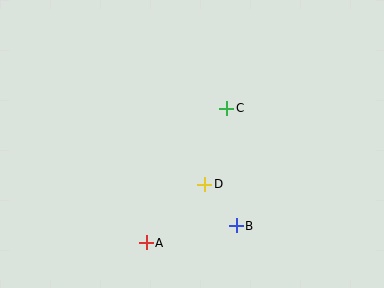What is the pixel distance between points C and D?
The distance between C and D is 79 pixels.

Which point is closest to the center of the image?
Point D at (205, 184) is closest to the center.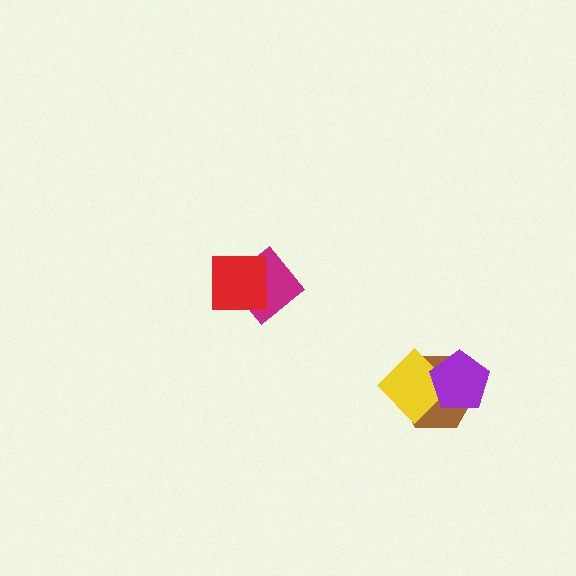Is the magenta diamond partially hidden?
Yes, it is partially covered by another shape.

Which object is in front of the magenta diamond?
The red square is in front of the magenta diamond.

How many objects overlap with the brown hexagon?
2 objects overlap with the brown hexagon.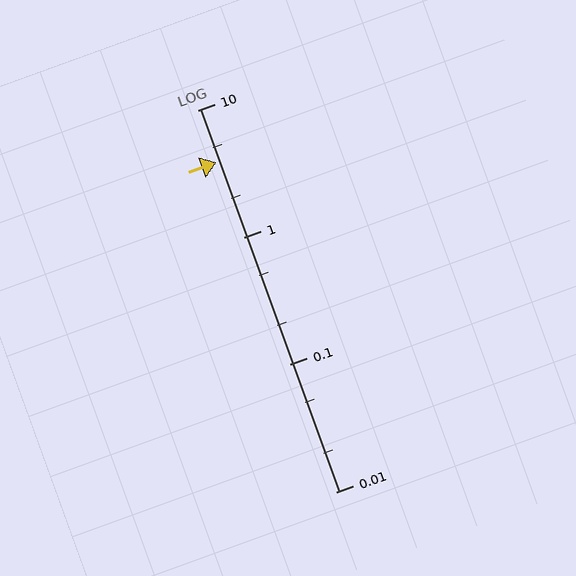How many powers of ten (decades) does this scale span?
The scale spans 3 decades, from 0.01 to 10.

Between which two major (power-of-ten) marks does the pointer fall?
The pointer is between 1 and 10.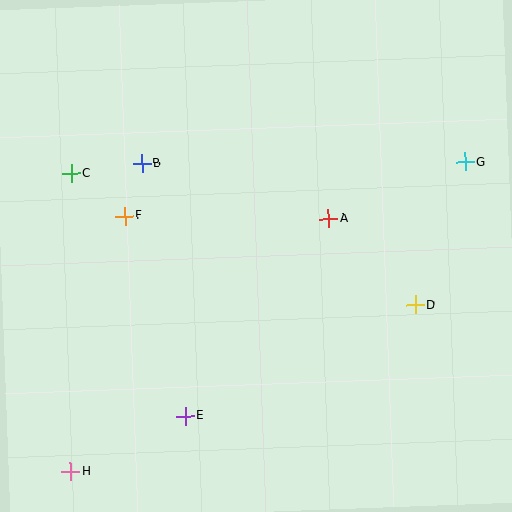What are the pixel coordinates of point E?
Point E is at (185, 416).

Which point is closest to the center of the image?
Point A at (328, 219) is closest to the center.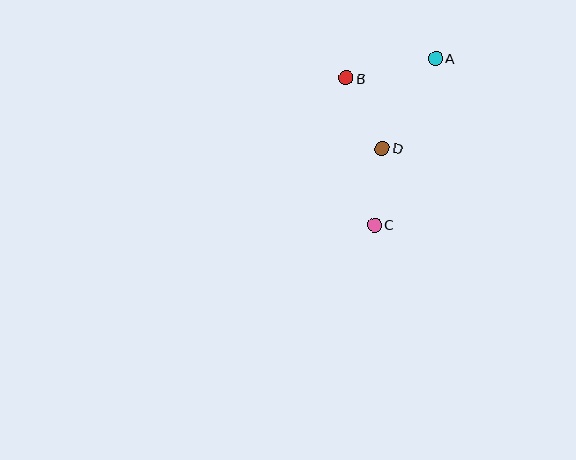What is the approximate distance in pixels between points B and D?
The distance between B and D is approximately 79 pixels.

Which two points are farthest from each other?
Points A and C are farthest from each other.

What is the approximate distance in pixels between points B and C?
The distance between B and C is approximately 149 pixels.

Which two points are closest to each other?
Points C and D are closest to each other.